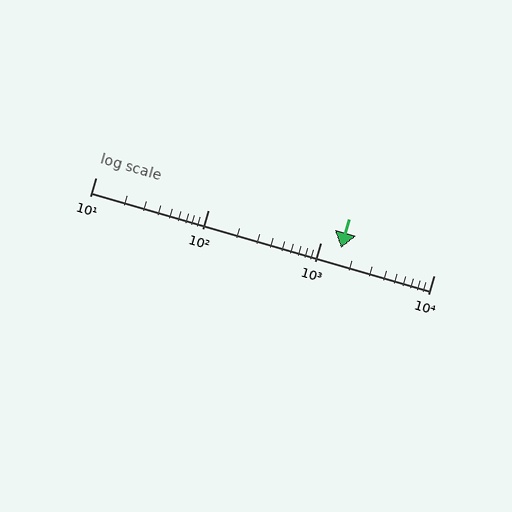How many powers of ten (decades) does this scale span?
The scale spans 3 decades, from 10 to 10000.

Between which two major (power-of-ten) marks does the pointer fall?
The pointer is between 1000 and 10000.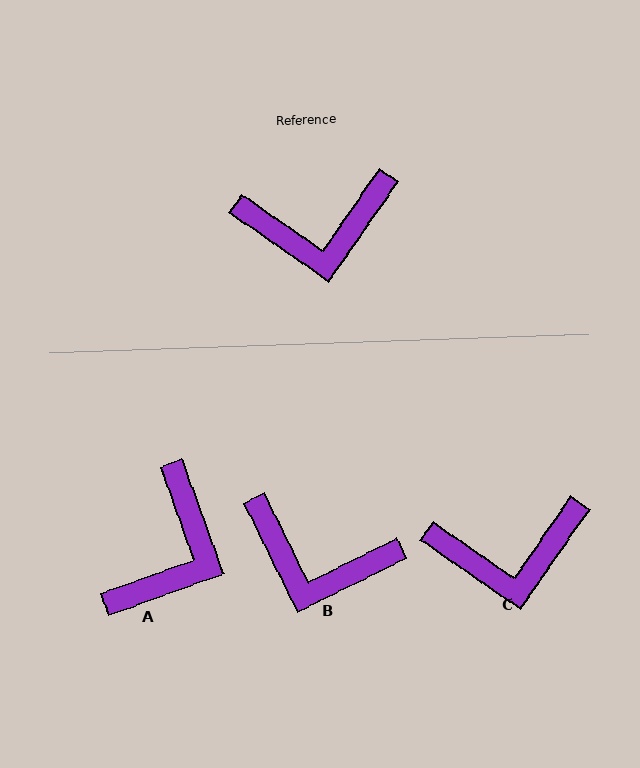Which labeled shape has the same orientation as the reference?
C.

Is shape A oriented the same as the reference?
No, it is off by about 55 degrees.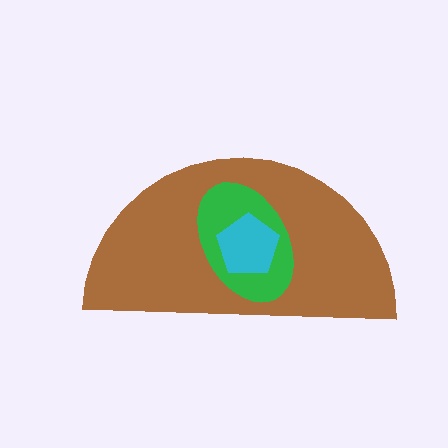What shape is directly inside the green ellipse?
The cyan pentagon.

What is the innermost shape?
The cyan pentagon.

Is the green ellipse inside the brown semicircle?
Yes.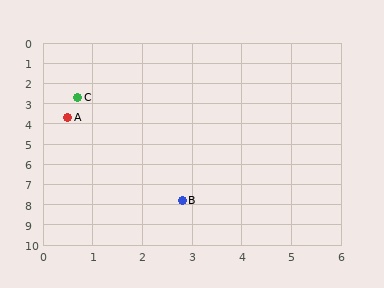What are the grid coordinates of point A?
Point A is at approximately (0.5, 3.7).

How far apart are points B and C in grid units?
Points B and C are about 5.5 grid units apart.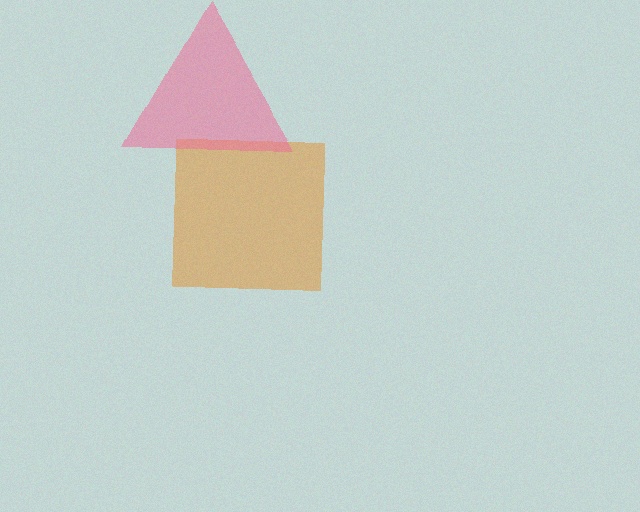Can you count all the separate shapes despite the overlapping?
Yes, there are 2 separate shapes.